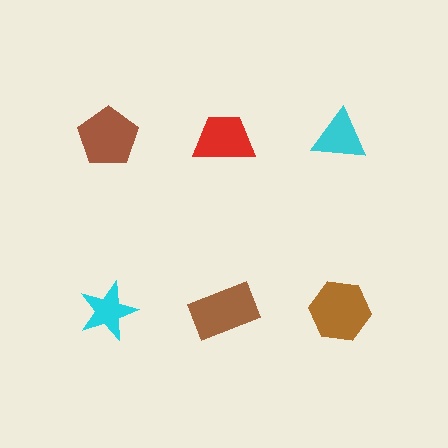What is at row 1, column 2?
A red trapezoid.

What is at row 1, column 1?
A brown pentagon.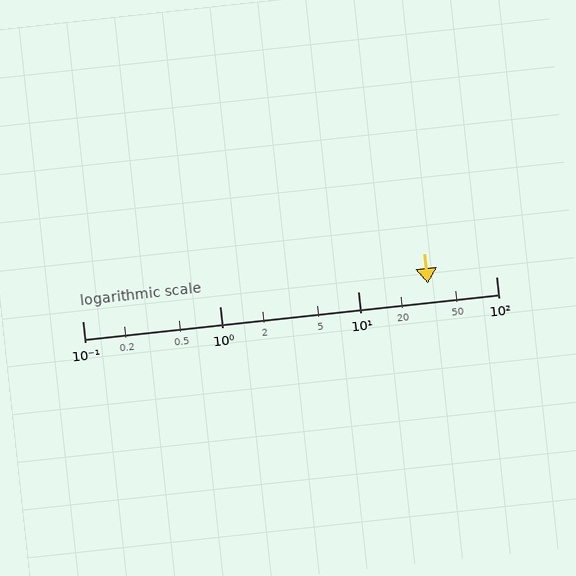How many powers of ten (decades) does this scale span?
The scale spans 3 decades, from 0.1 to 100.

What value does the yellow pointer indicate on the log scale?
The pointer indicates approximately 32.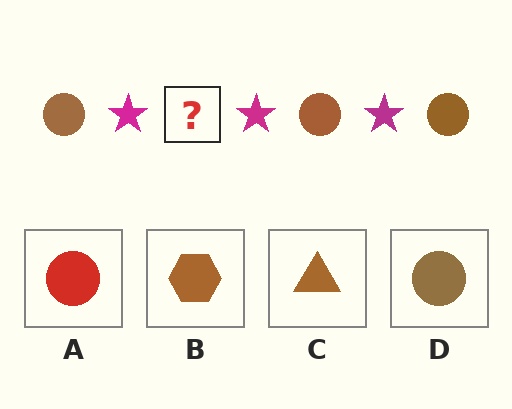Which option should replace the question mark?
Option D.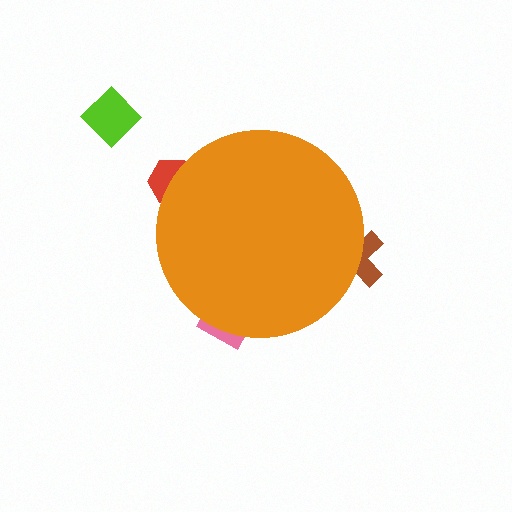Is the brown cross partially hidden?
Yes, the brown cross is partially hidden behind the orange circle.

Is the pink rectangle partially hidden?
Yes, the pink rectangle is partially hidden behind the orange circle.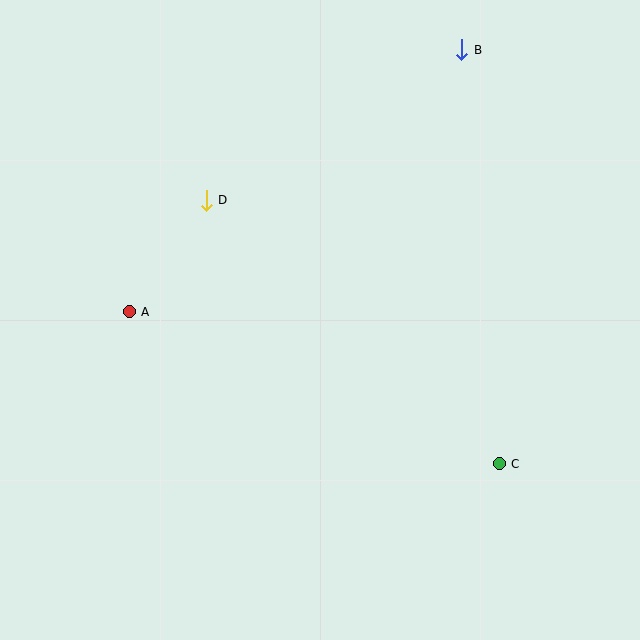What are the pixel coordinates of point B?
Point B is at (462, 50).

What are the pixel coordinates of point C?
Point C is at (499, 464).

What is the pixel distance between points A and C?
The distance between A and C is 400 pixels.